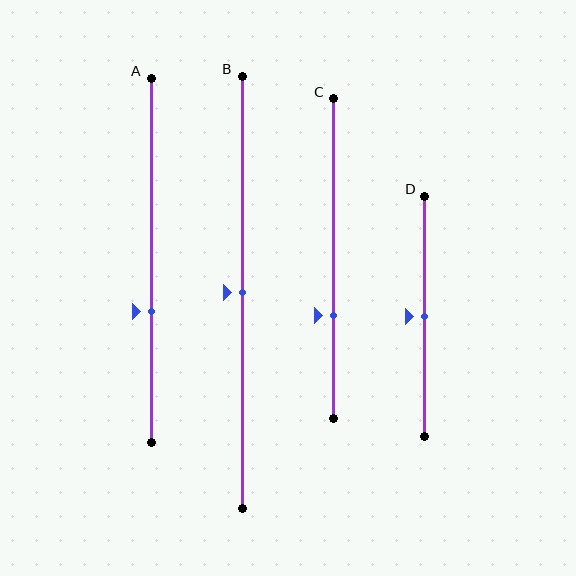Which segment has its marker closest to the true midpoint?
Segment B has its marker closest to the true midpoint.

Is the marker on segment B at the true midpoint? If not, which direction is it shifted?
Yes, the marker on segment B is at the true midpoint.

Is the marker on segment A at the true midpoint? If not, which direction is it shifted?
No, the marker on segment A is shifted downward by about 14% of the segment length.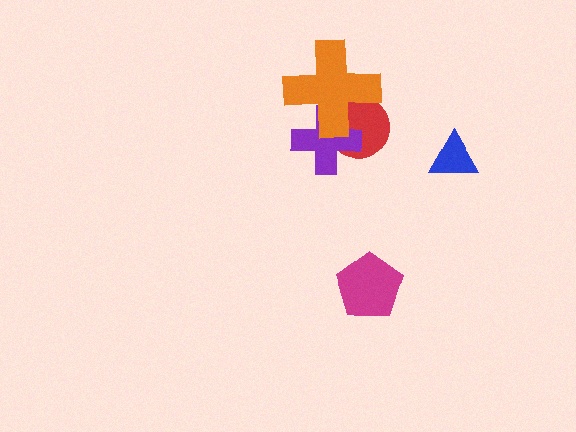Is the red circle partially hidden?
Yes, it is partially covered by another shape.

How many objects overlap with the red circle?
2 objects overlap with the red circle.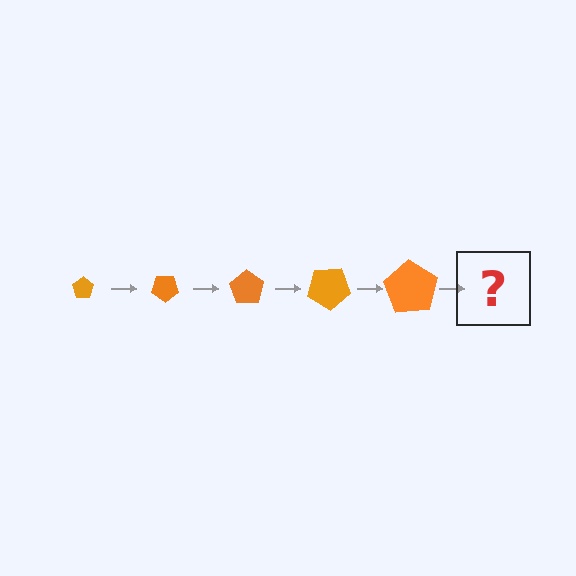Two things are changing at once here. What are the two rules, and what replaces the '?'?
The two rules are that the pentagon grows larger each step and it rotates 35 degrees each step. The '?' should be a pentagon, larger than the previous one and rotated 175 degrees from the start.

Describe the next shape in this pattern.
It should be a pentagon, larger than the previous one and rotated 175 degrees from the start.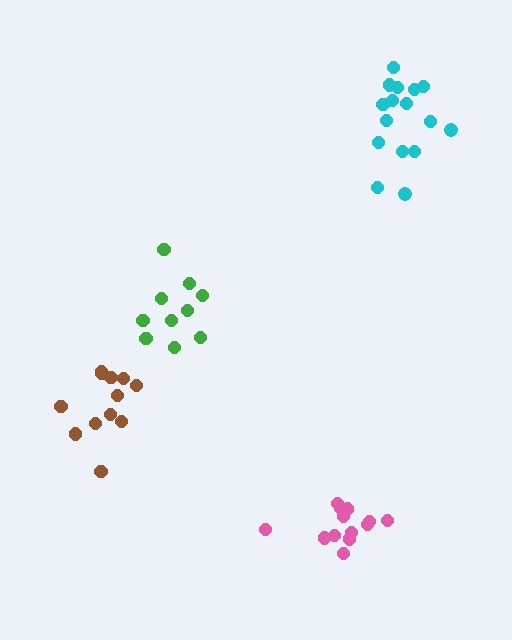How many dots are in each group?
Group 1: 10 dots, Group 2: 12 dots, Group 3: 16 dots, Group 4: 13 dots (51 total).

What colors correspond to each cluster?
The clusters are colored: green, brown, cyan, pink.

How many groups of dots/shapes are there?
There are 4 groups.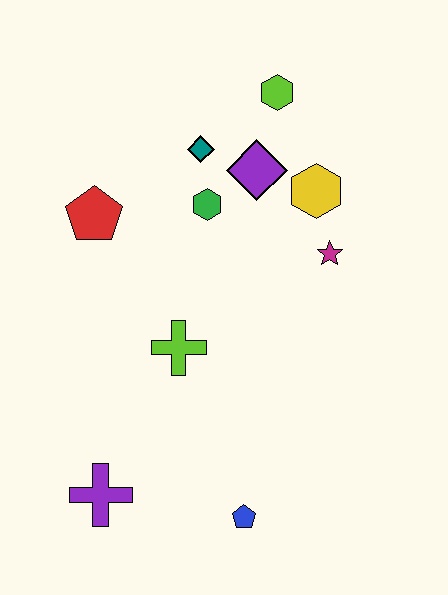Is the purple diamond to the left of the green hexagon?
No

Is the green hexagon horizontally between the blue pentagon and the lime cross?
Yes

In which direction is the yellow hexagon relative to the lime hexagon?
The yellow hexagon is below the lime hexagon.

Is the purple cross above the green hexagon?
No